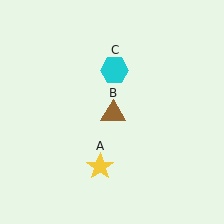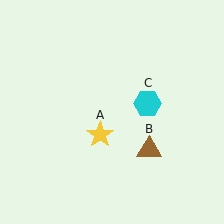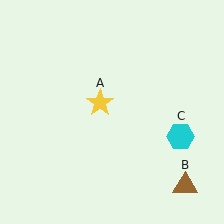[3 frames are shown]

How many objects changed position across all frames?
3 objects changed position: yellow star (object A), brown triangle (object B), cyan hexagon (object C).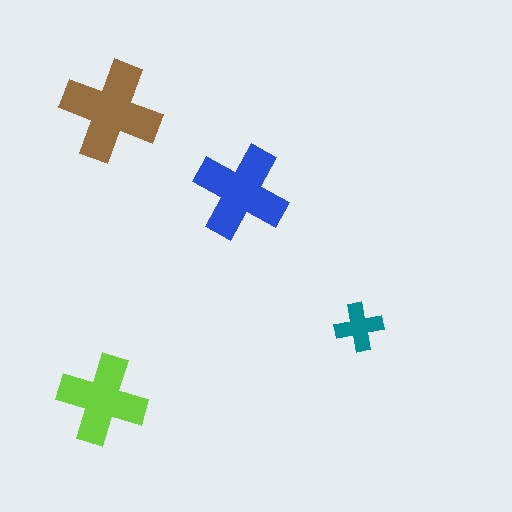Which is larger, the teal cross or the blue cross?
The blue one.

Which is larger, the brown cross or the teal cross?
The brown one.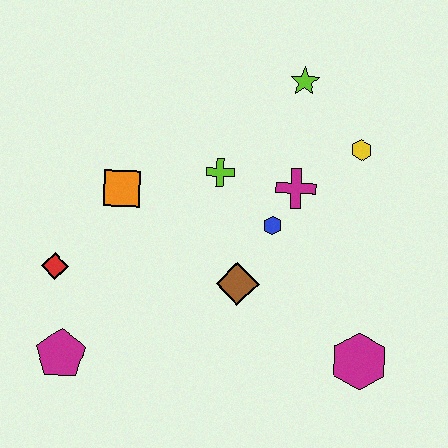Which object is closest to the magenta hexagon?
The brown diamond is closest to the magenta hexagon.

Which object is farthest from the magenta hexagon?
The red diamond is farthest from the magenta hexagon.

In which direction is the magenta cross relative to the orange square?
The magenta cross is to the right of the orange square.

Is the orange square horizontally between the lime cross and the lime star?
No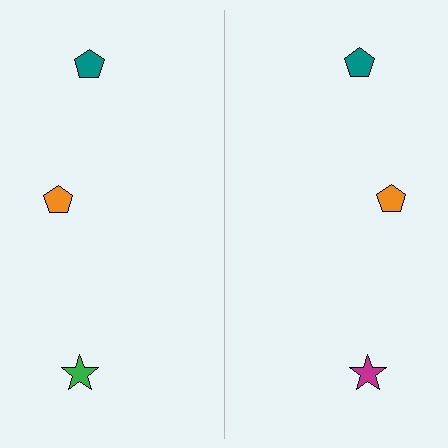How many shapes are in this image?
There are 6 shapes in this image.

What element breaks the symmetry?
The magenta star on the right side breaks the symmetry — its mirror counterpart is green.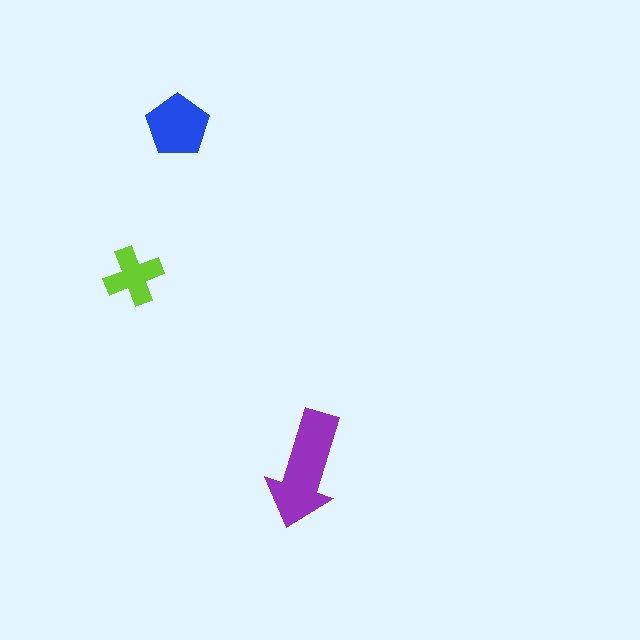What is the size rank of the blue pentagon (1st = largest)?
2nd.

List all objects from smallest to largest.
The lime cross, the blue pentagon, the purple arrow.